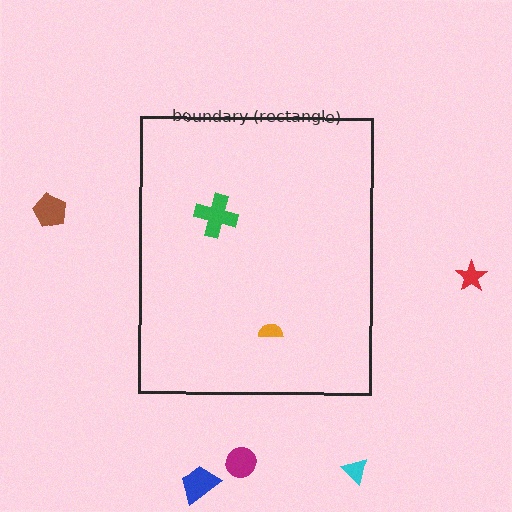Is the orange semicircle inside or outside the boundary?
Inside.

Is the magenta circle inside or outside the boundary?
Outside.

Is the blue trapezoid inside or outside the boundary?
Outside.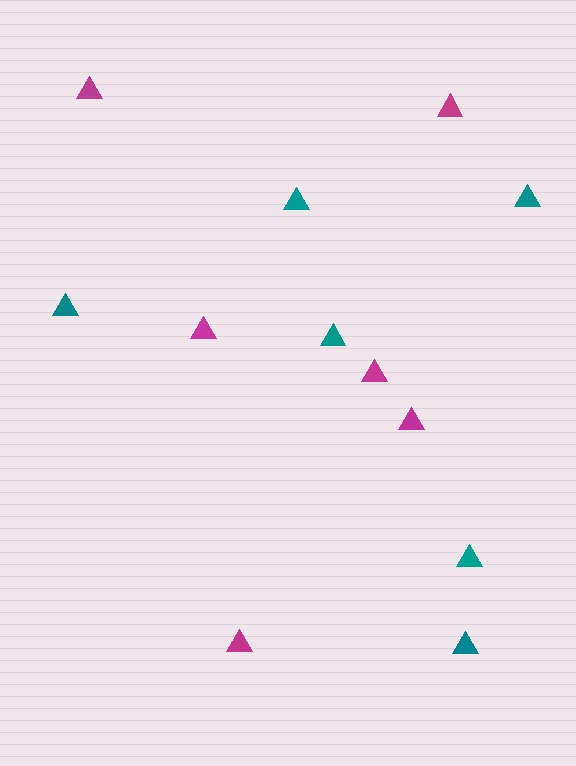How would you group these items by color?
There are 2 groups: one group of magenta triangles (6) and one group of teal triangles (6).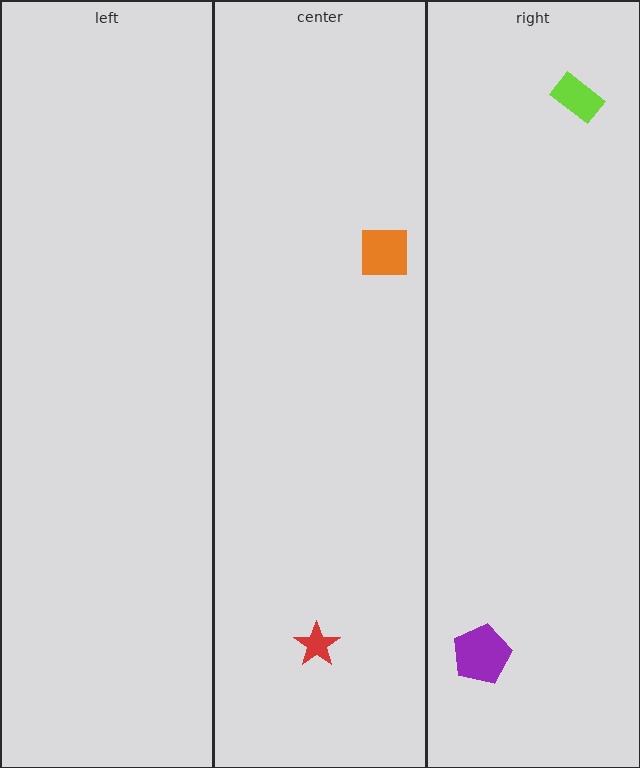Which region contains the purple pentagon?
The right region.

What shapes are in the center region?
The orange square, the red star.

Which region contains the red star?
The center region.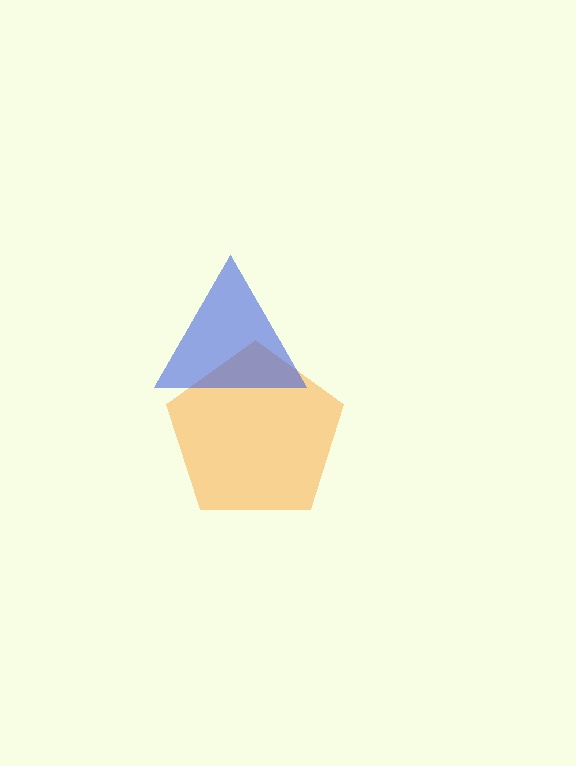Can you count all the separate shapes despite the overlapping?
Yes, there are 2 separate shapes.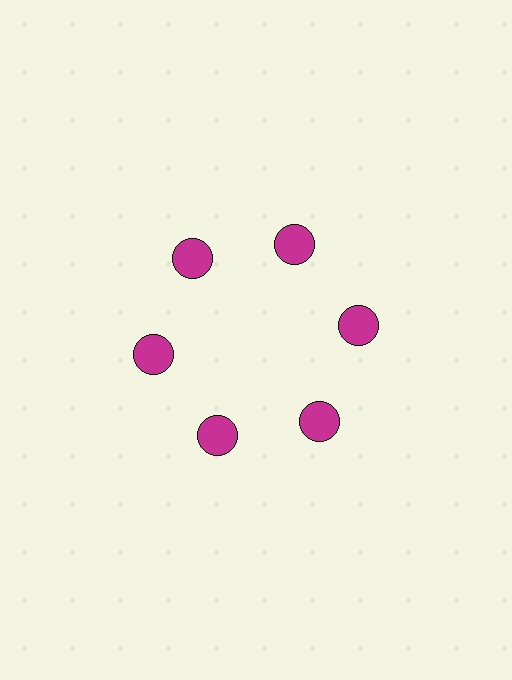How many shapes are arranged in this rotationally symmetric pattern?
There are 6 shapes, arranged in 6 groups of 1.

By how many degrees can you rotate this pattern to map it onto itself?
The pattern maps onto itself every 60 degrees of rotation.